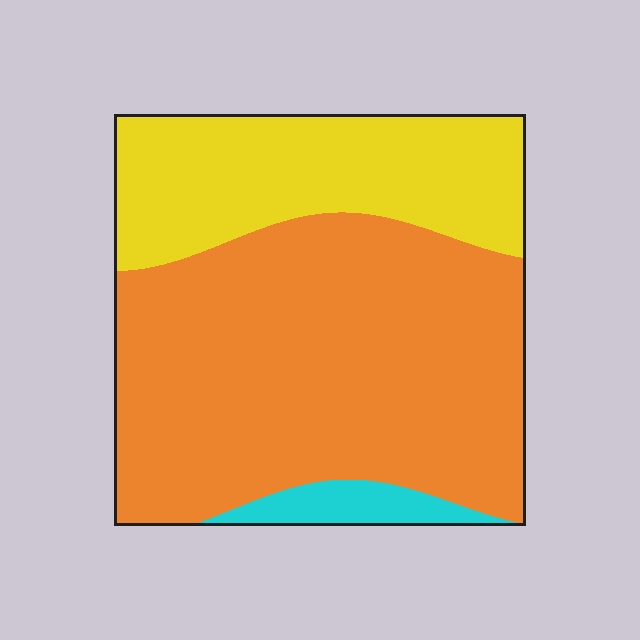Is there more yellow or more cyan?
Yellow.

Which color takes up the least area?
Cyan, at roughly 5%.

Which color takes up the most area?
Orange, at roughly 65%.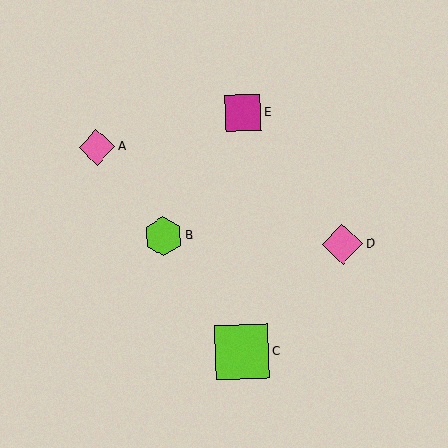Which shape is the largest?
The lime square (labeled C) is the largest.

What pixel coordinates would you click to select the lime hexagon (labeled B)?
Click at (163, 236) to select the lime hexagon B.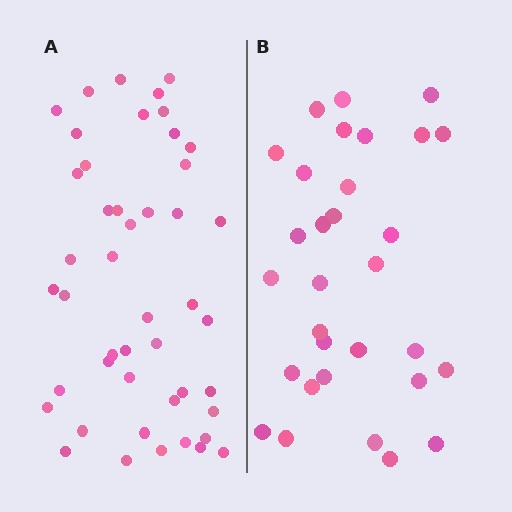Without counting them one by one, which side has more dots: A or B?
Region A (the left region) has more dots.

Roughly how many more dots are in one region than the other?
Region A has approximately 15 more dots than region B.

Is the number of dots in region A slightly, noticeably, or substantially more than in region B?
Region A has substantially more. The ratio is roughly 1.5 to 1.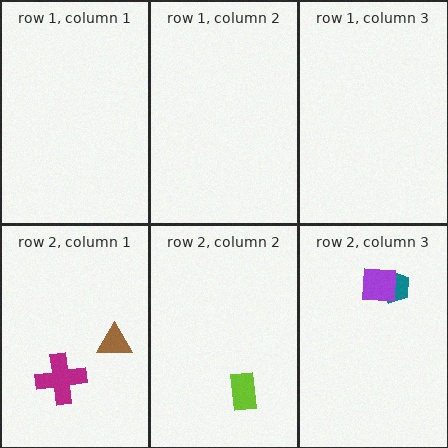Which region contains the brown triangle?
The row 2, column 1 region.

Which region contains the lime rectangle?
The row 2, column 2 region.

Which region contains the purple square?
The row 2, column 3 region.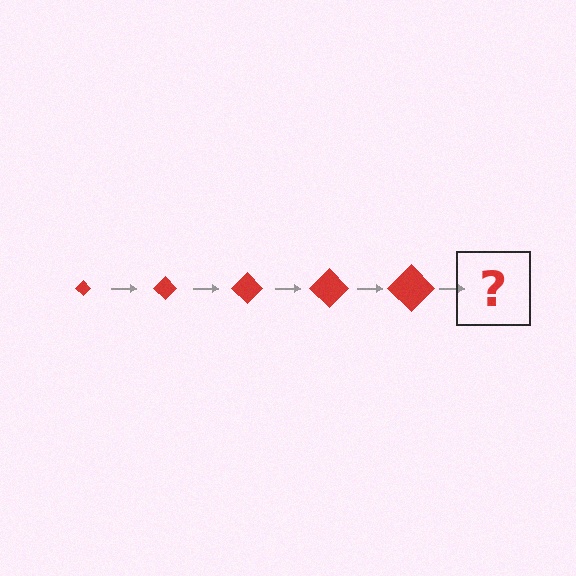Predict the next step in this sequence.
The next step is a red diamond, larger than the previous one.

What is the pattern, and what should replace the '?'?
The pattern is that the diamond gets progressively larger each step. The '?' should be a red diamond, larger than the previous one.